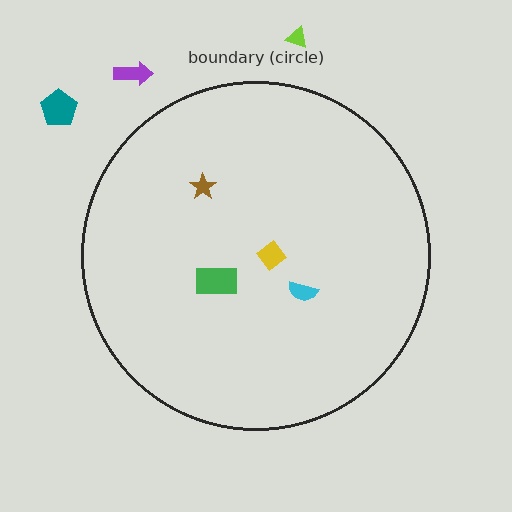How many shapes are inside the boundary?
4 inside, 3 outside.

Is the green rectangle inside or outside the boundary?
Inside.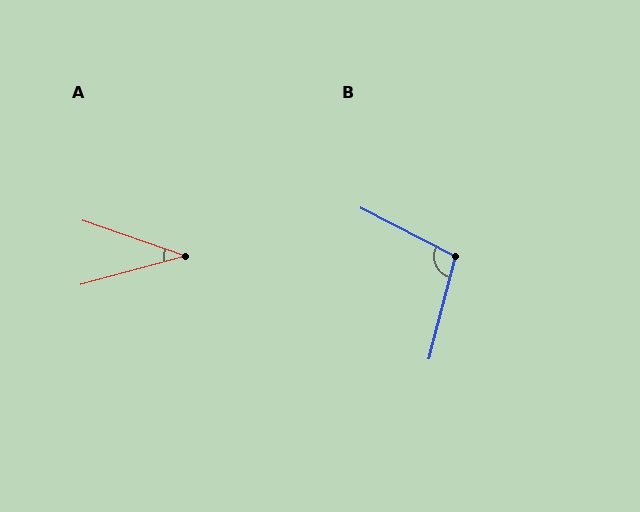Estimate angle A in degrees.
Approximately 34 degrees.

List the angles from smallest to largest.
A (34°), B (103°).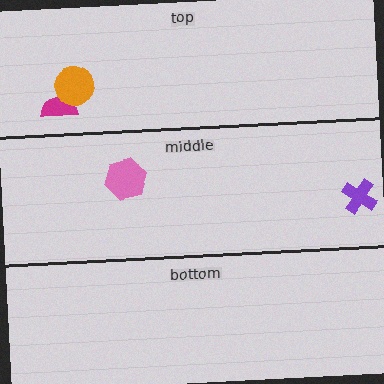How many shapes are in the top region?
2.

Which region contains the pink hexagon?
The middle region.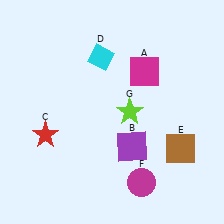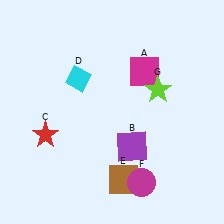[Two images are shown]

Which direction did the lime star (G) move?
The lime star (G) moved right.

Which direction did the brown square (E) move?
The brown square (E) moved left.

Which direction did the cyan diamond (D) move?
The cyan diamond (D) moved left.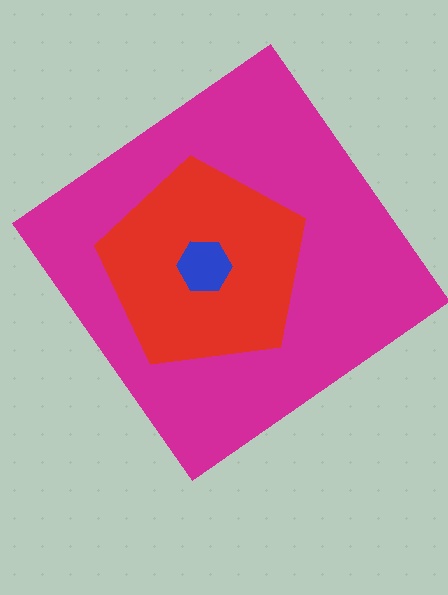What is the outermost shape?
The magenta diamond.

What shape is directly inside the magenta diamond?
The red pentagon.